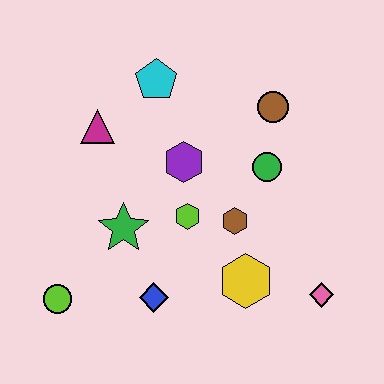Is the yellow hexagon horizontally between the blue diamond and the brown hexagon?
No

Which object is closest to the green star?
The lime hexagon is closest to the green star.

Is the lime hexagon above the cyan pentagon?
No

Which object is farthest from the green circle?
The lime circle is farthest from the green circle.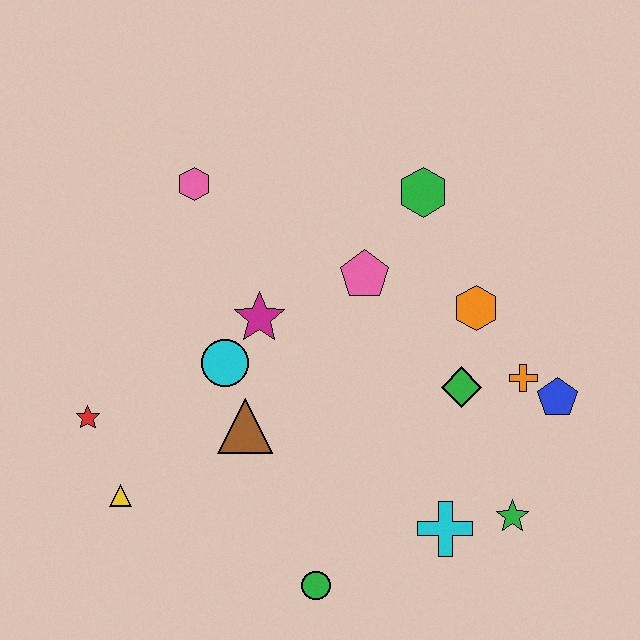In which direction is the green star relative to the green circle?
The green star is to the right of the green circle.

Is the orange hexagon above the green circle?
Yes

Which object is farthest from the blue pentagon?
The red star is farthest from the blue pentagon.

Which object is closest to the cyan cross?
The green star is closest to the cyan cross.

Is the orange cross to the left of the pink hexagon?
No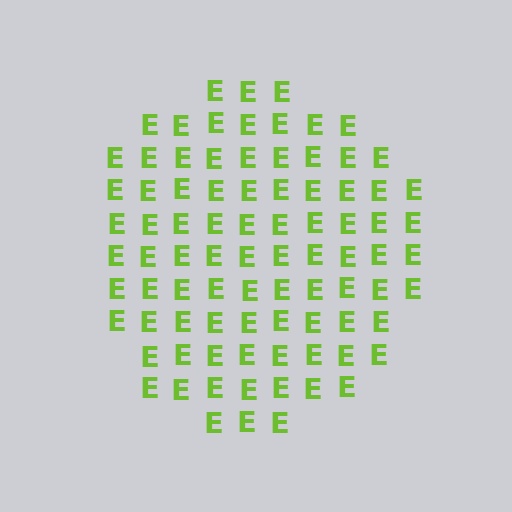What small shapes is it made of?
It is made of small letter E's.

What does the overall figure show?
The overall figure shows a circle.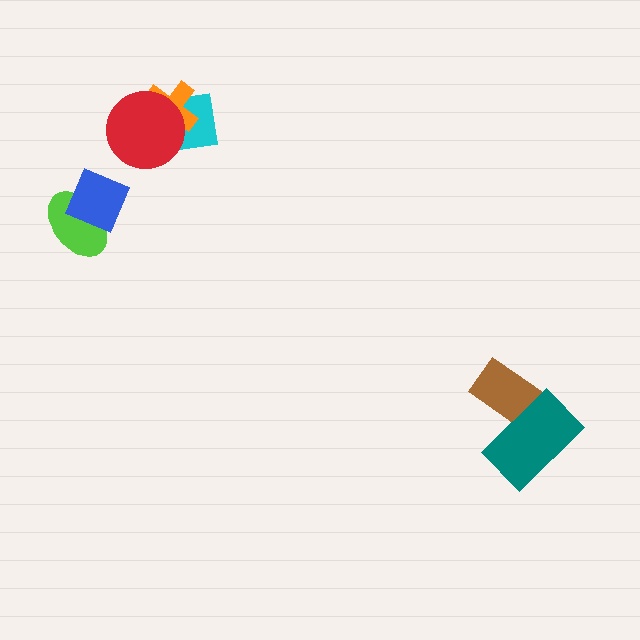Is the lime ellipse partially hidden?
Yes, it is partially covered by another shape.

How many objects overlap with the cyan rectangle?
2 objects overlap with the cyan rectangle.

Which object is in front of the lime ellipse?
The blue diamond is in front of the lime ellipse.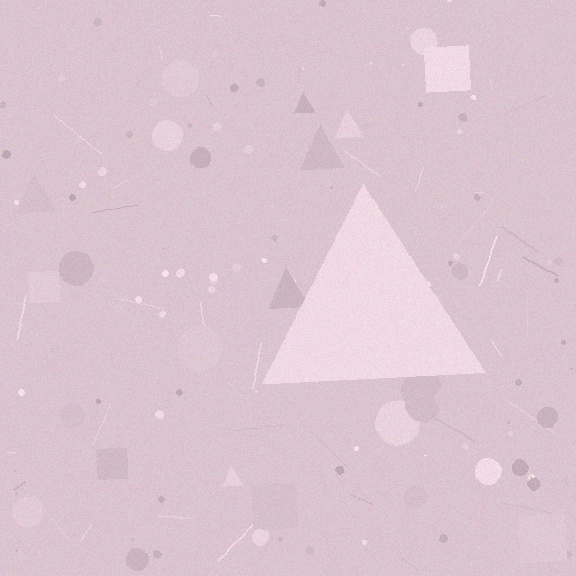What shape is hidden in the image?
A triangle is hidden in the image.